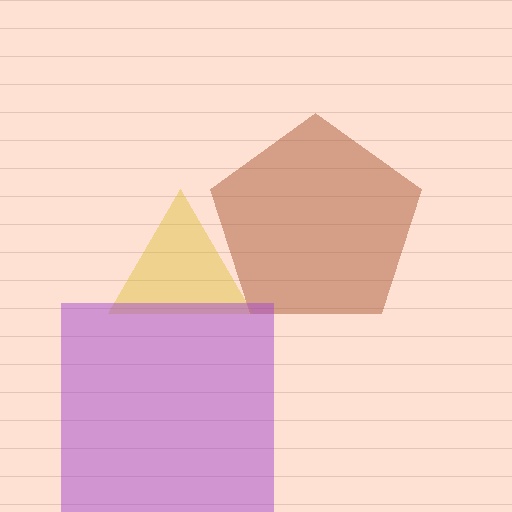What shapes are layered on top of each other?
The layered shapes are: a brown pentagon, a yellow triangle, a purple square.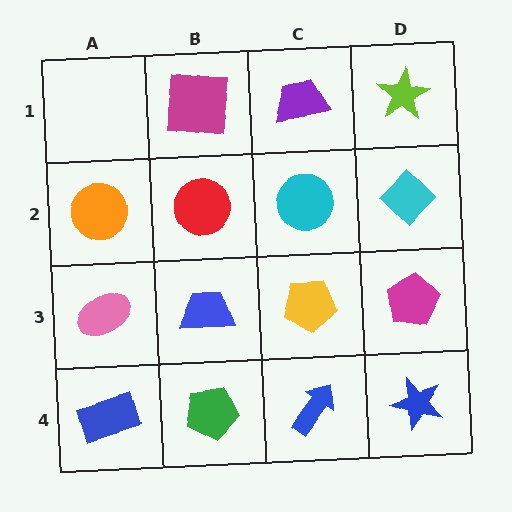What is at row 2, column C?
A cyan circle.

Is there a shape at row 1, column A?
No, that cell is empty.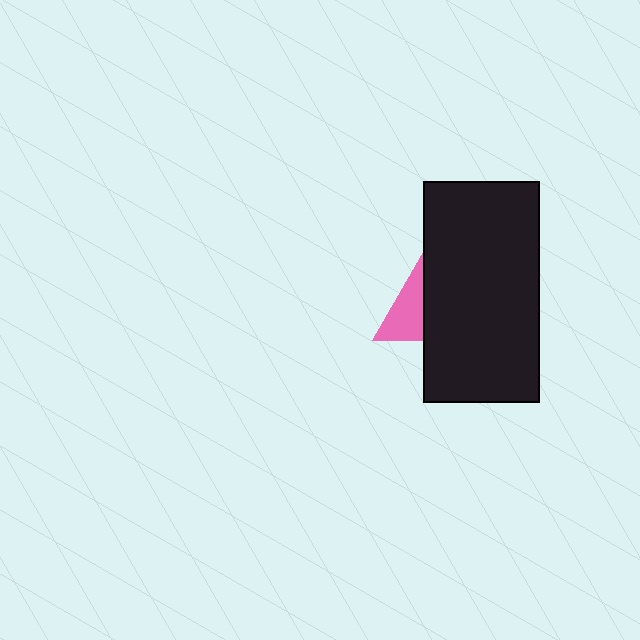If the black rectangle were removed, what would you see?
You would see the complete pink triangle.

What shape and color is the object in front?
The object in front is a black rectangle.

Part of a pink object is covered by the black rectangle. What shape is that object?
It is a triangle.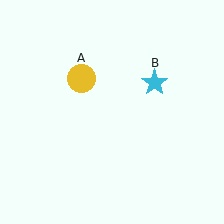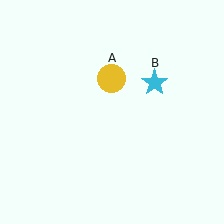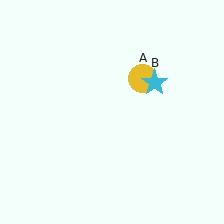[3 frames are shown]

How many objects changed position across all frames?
1 object changed position: yellow circle (object A).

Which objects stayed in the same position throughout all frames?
Cyan star (object B) remained stationary.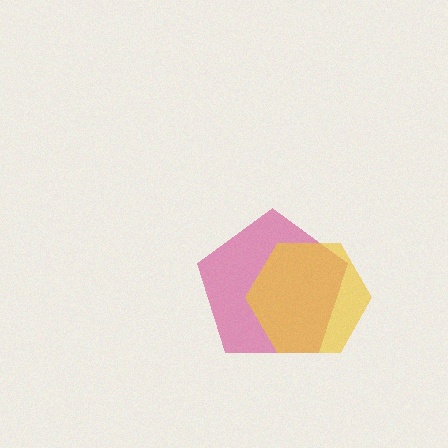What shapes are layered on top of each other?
The layered shapes are: a magenta pentagon, a yellow hexagon.